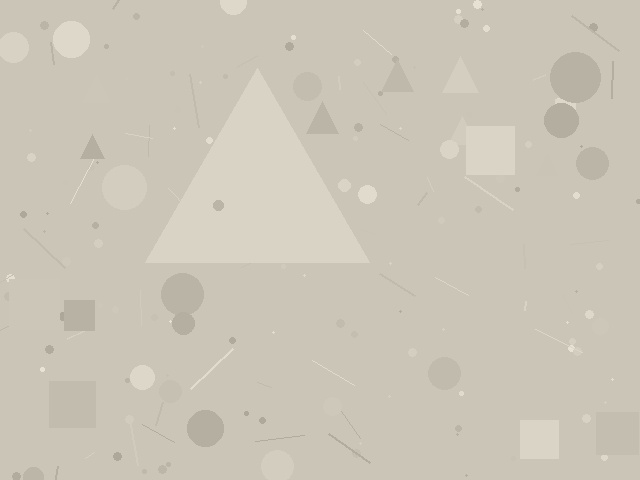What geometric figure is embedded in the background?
A triangle is embedded in the background.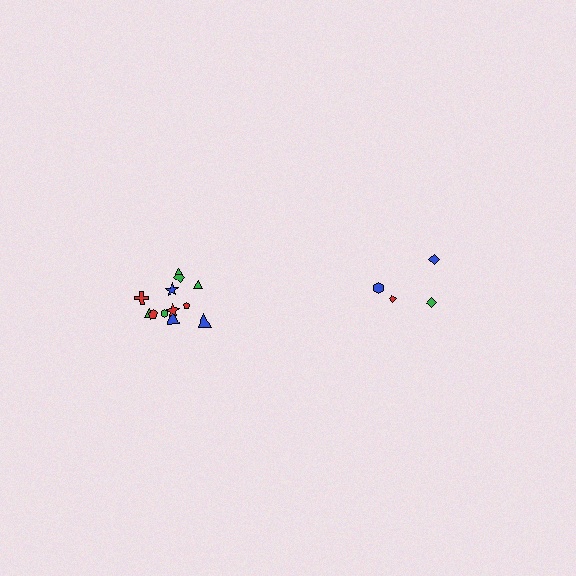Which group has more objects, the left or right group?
The left group.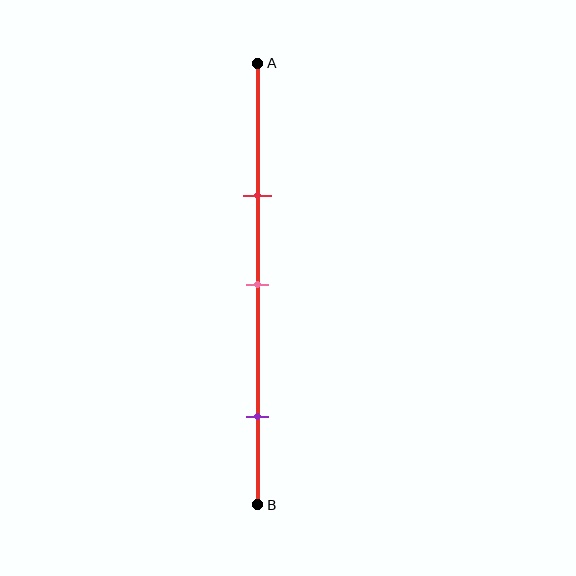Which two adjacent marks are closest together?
The red and pink marks are the closest adjacent pair.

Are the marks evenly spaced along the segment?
No, the marks are not evenly spaced.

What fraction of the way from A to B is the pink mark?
The pink mark is approximately 50% (0.5) of the way from A to B.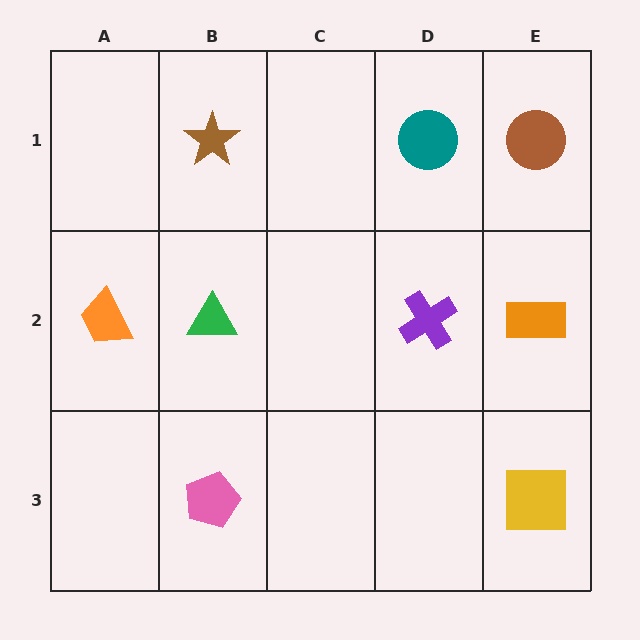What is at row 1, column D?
A teal circle.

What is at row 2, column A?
An orange trapezoid.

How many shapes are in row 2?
4 shapes.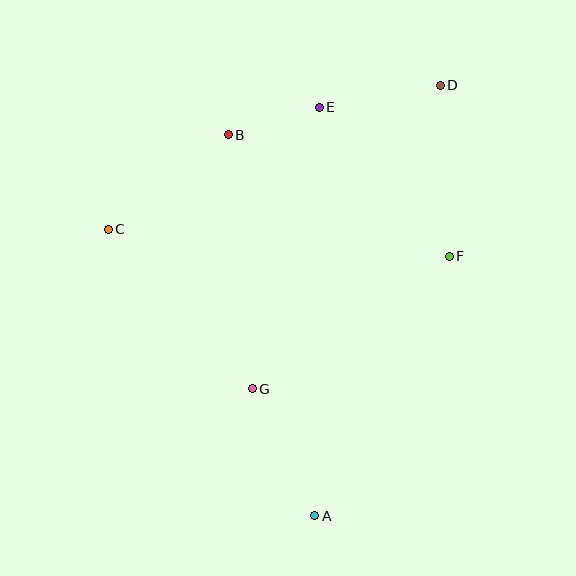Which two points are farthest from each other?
Points A and D are farthest from each other.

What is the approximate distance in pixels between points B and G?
The distance between B and G is approximately 255 pixels.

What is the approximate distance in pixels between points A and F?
The distance between A and F is approximately 292 pixels.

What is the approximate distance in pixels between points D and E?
The distance between D and E is approximately 123 pixels.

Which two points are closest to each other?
Points B and E are closest to each other.